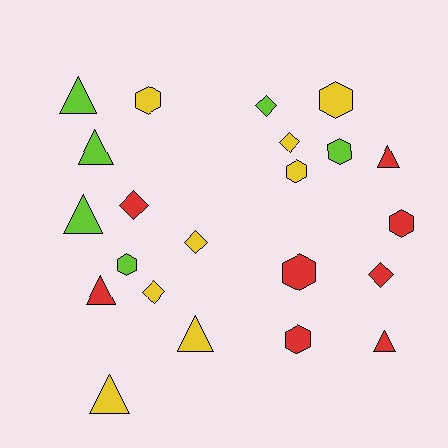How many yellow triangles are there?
There are 2 yellow triangles.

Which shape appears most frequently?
Triangle, with 8 objects.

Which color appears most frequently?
Yellow, with 8 objects.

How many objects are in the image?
There are 22 objects.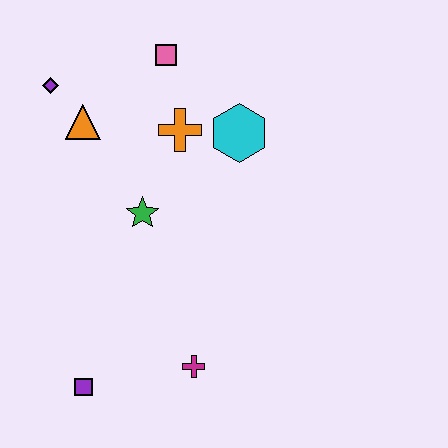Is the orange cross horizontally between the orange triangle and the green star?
No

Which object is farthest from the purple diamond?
The magenta cross is farthest from the purple diamond.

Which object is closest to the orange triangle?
The purple diamond is closest to the orange triangle.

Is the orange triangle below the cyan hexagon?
No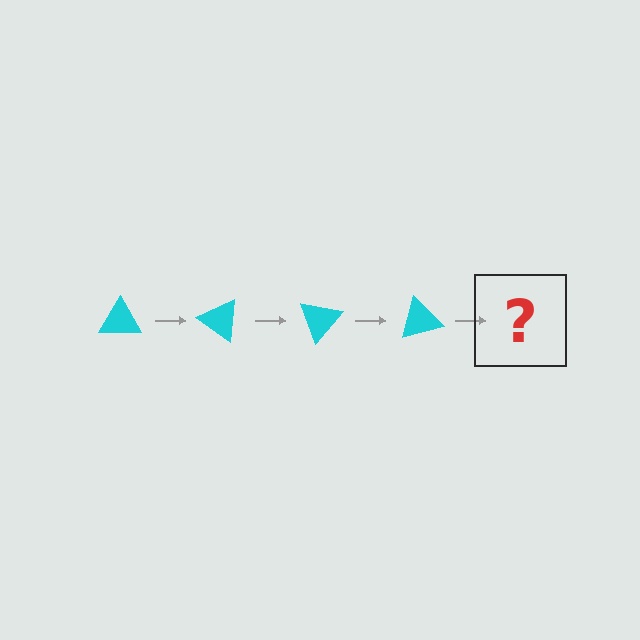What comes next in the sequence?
The next element should be a cyan triangle rotated 140 degrees.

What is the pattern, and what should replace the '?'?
The pattern is that the triangle rotates 35 degrees each step. The '?' should be a cyan triangle rotated 140 degrees.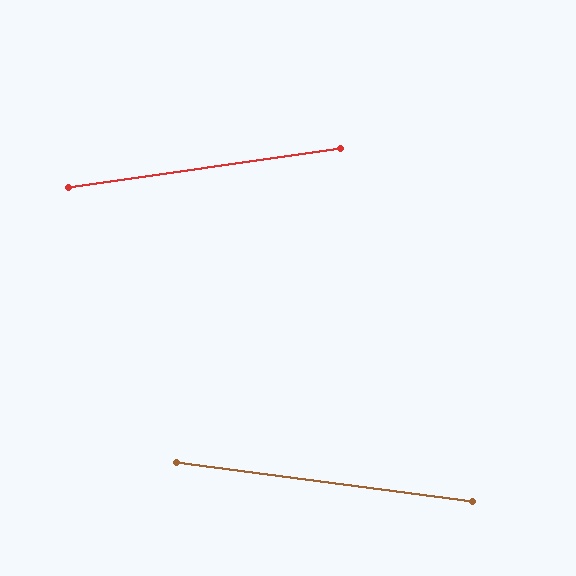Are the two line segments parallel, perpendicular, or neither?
Neither parallel nor perpendicular — they differ by about 16°.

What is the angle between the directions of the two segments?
Approximately 16 degrees.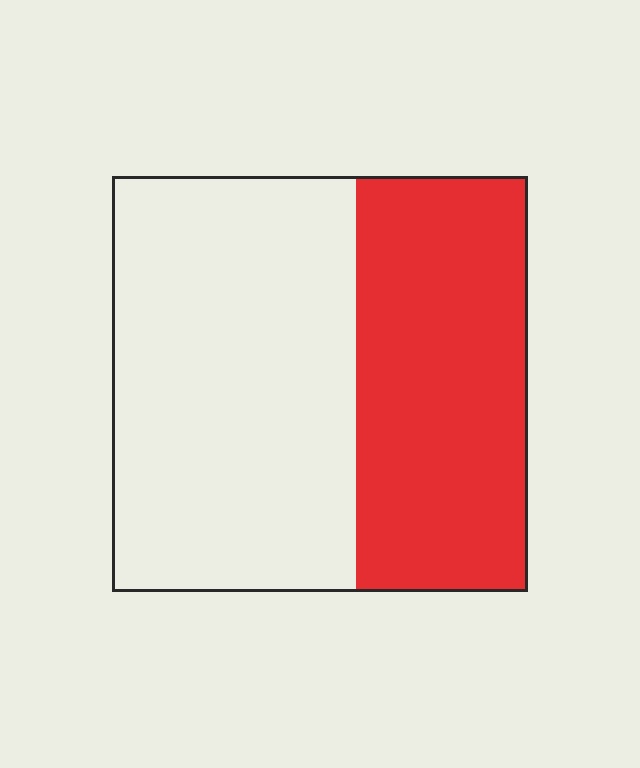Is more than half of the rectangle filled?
No.